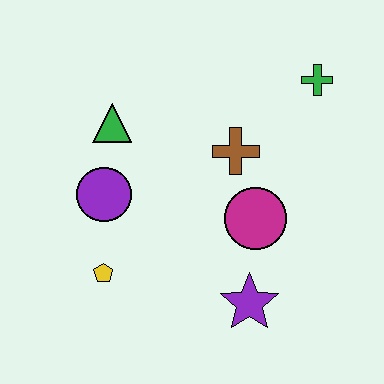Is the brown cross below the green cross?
Yes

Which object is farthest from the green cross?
The yellow pentagon is farthest from the green cross.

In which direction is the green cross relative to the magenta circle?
The green cross is above the magenta circle.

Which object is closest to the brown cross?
The magenta circle is closest to the brown cross.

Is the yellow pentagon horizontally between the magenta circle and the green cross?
No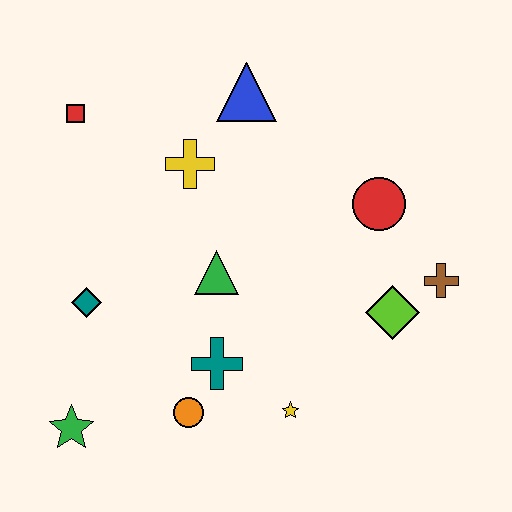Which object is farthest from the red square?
The brown cross is farthest from the red square.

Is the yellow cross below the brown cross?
No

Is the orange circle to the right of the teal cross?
No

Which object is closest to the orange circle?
The teal cross is closest to the orange circle.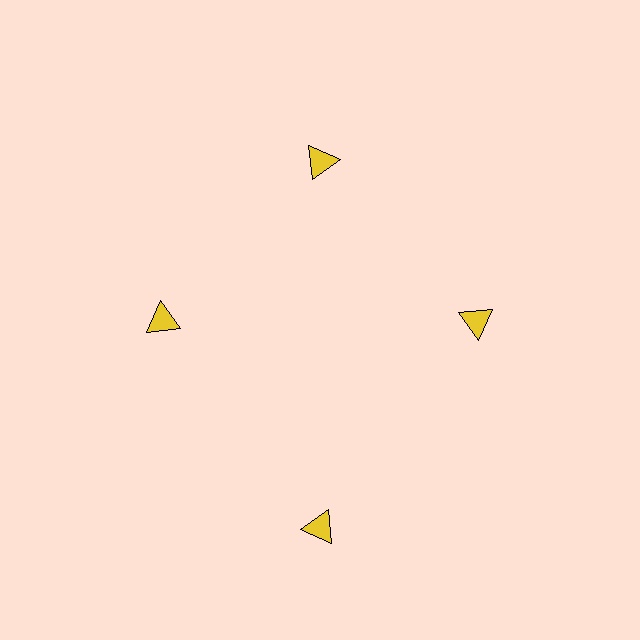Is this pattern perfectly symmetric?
No. The 4 yellow triangles are arranged in a ring, but one element near the 6 o'clock position is pushed outward from the center, breaking the 4-fold rotational symmetry.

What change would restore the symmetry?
The symmetry would be restored by moving it inward, back onto the ring so that all 4 triangles sit at equal angles and equal distance from the center.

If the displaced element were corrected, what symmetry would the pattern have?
It would have 4-fold rotational symmetry — the pattern would map onto itself every 90 degrees.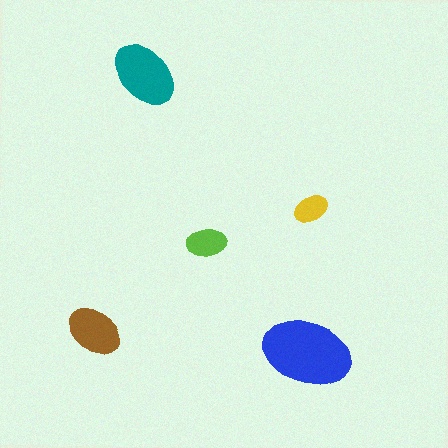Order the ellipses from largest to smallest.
the blue one, the teal one, the brown one, the lime one, the yellow one.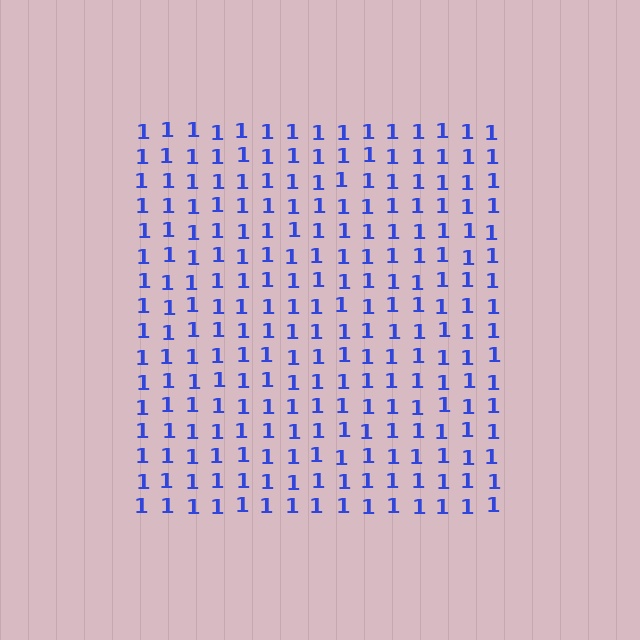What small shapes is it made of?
It is made of small digit 1's.